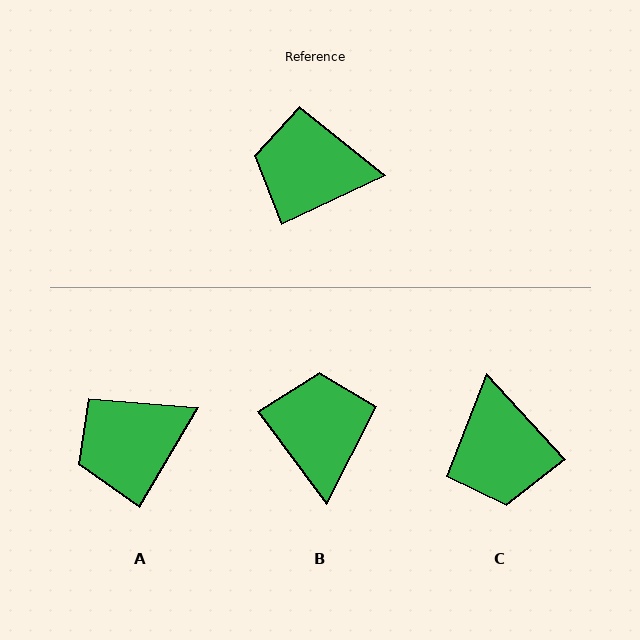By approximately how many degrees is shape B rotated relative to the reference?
Approximately 79 degrees clockwise.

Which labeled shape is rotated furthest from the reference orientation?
C, about 107 degrees away.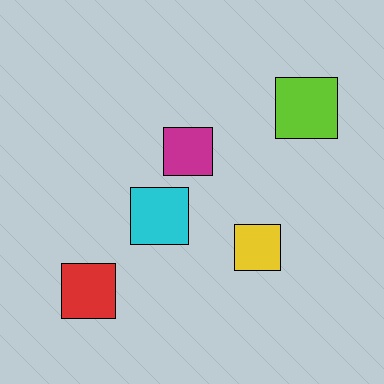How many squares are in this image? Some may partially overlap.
There are 5 squares.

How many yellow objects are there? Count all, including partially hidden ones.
There is 1 yellow object.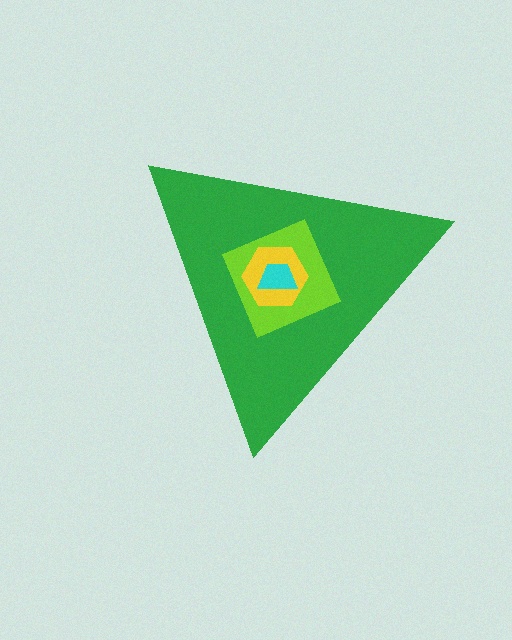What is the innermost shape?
The cyan trapezoid.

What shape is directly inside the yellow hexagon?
The cyan trapezoid.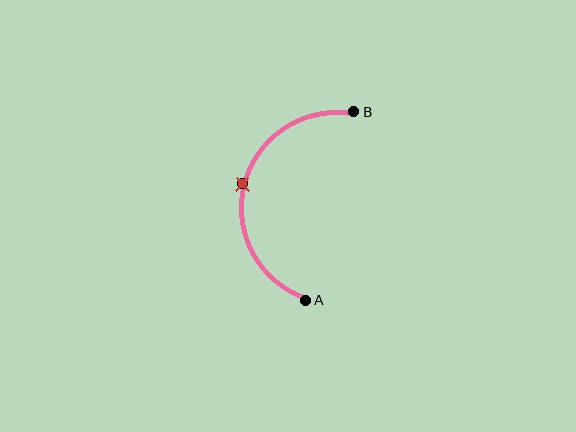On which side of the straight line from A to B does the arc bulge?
The arc bulges to the left of the straight line connecting A and B.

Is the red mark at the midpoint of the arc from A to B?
Yes. The red mark lies on the arc at equal arc-length from both A and B — it is the arc midpoint.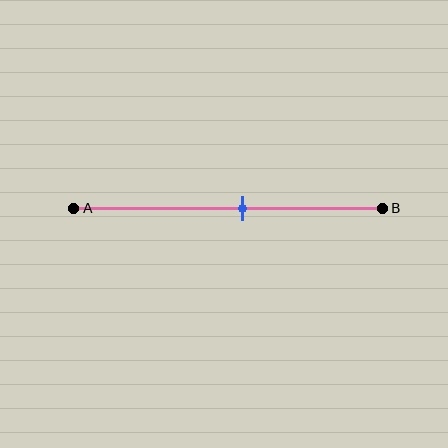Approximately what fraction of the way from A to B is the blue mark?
The blue mark is approximately 55% of the way from A to B.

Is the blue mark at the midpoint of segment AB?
No, the mark is at about 55% from A, not at the 50% midpoint.